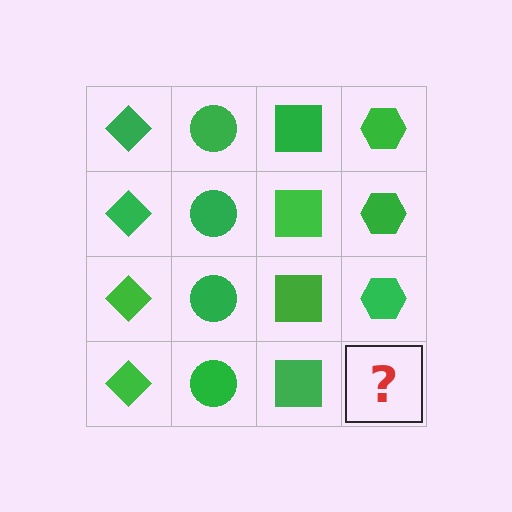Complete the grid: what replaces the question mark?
The question mark should be replaced with a green hexagon.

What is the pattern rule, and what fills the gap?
The rule is that each column has a consistent shape. The gap should be filled with a green hexagon.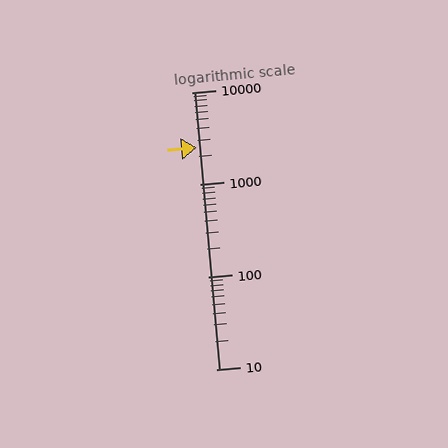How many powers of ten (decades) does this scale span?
The scale spans 3 decades, from 10 to 10000.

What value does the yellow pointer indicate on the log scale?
The pointer indicates approximately 2500.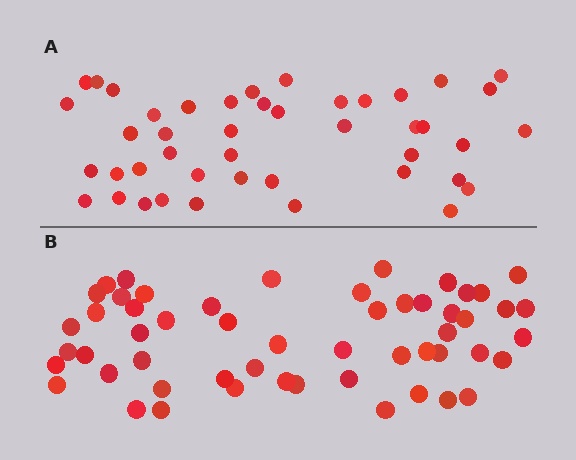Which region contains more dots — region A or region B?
Region B (the bottom region) has more dots.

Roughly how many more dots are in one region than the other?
Region B has roughly 10 or so more dots than region A.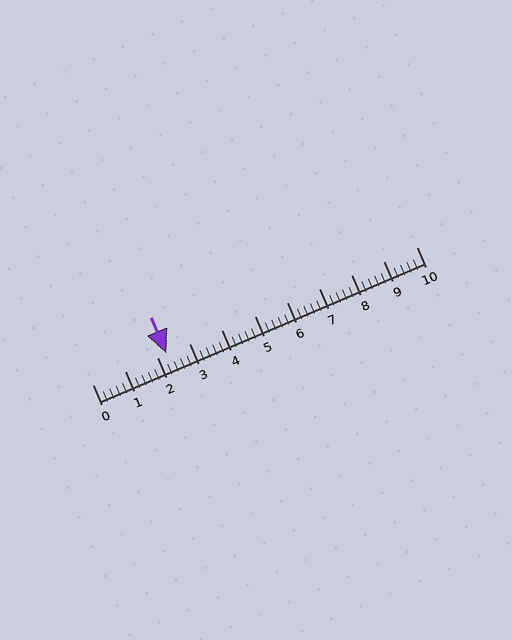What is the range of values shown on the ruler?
The ruler shows values from 0 to 10.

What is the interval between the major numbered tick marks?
The major tick marks are spaced 1 units apart.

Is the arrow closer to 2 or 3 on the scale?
The arrow is closer to 2.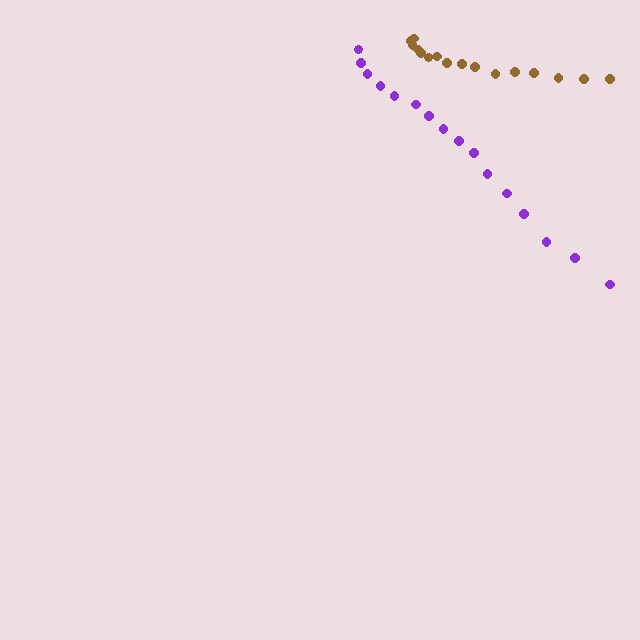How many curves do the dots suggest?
There are 2 distinct paths.